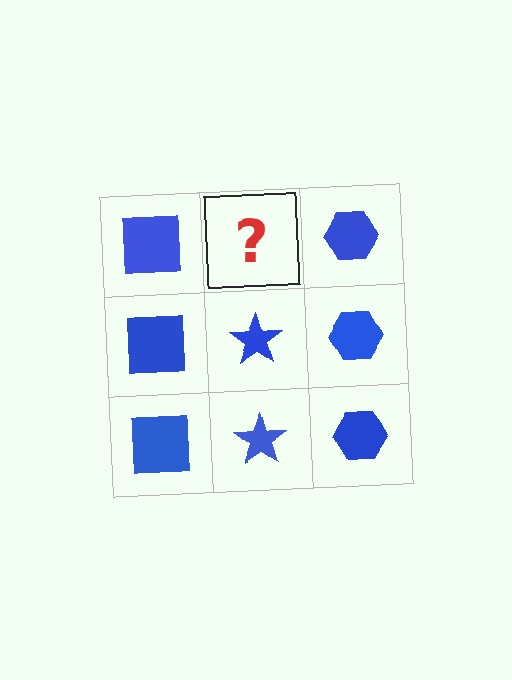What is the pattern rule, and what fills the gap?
The rule is that each column has a consistent shape. The gap should be filled with a blue star.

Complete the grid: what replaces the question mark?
The question mark should be replaced with a blue star.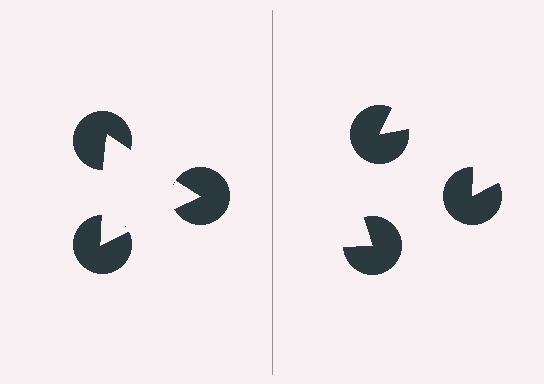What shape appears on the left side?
An illusory triangle.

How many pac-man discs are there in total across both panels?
6 — 3 on each side.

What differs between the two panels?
The pac-man discs are positioned identically on both sides; only the wedge orientations differ. On the left they align to a triangle; on the right they are misaligned.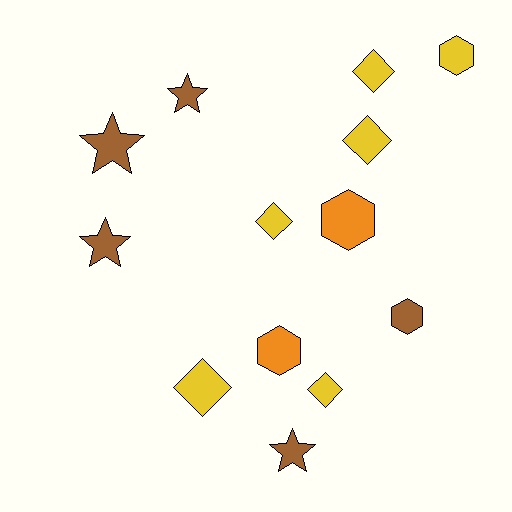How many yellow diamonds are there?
There are 5 yellow diamonds.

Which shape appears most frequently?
Diamond, with 5 objects.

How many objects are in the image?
There are 13 objects.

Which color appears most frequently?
Yellow, with 6 objects.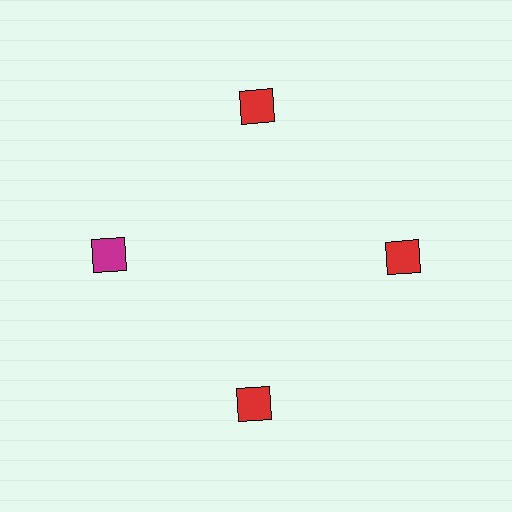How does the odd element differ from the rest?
It has a different color: magenta instead of red.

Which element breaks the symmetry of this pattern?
The magenta diamond at roughly the 9 o'clock position breaks the symmetry. All other shapes are red diamonds.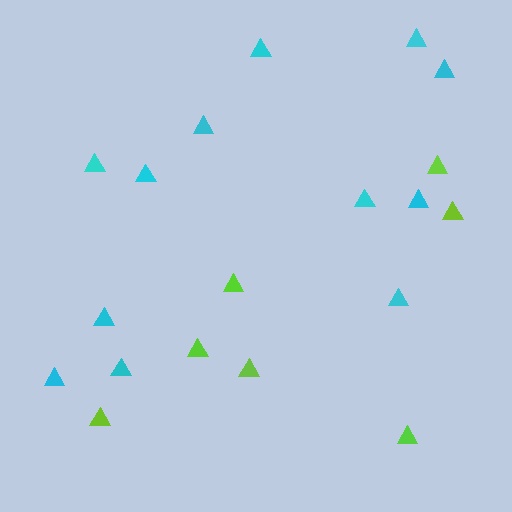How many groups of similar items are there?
There are 2 groups: one group of lime triangles (7) and one group of cyan triangles (12).